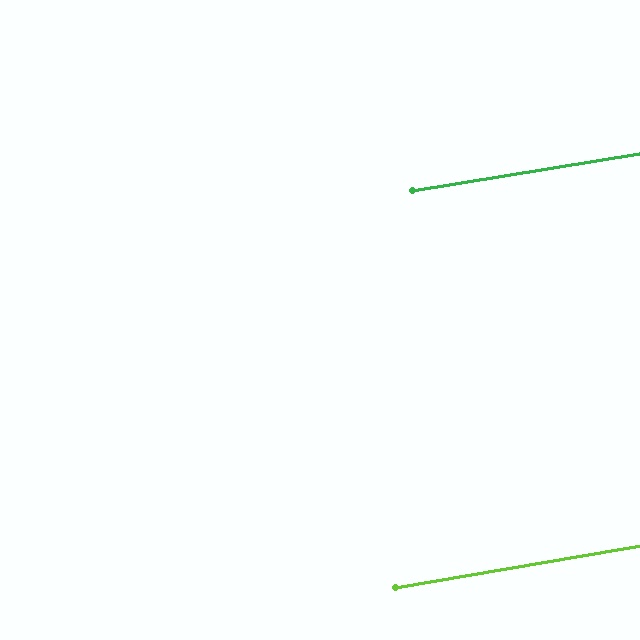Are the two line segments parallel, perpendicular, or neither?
Parallel — their directions differ by only 0.5°.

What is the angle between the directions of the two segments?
Approximately 1 degree.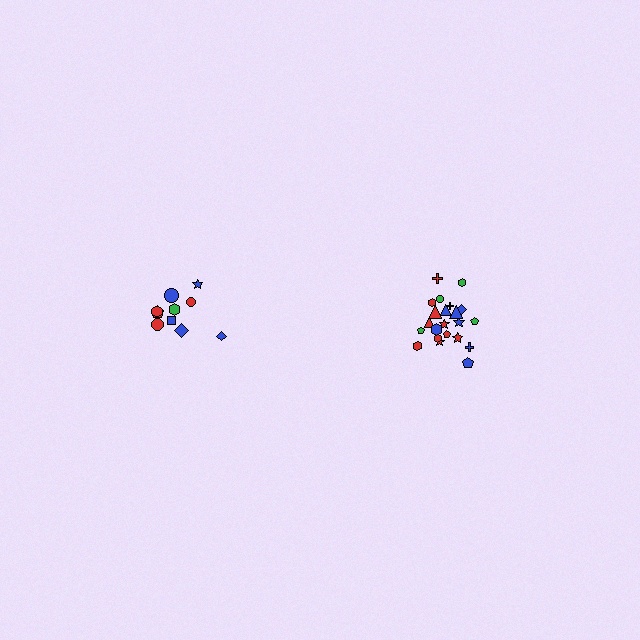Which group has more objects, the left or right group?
The right group.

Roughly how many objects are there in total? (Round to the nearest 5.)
Roughly 30 objects in total.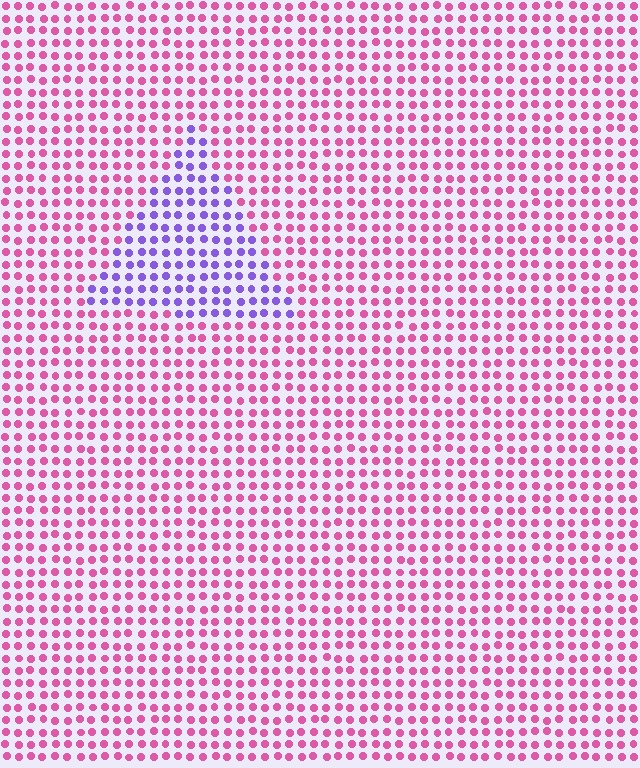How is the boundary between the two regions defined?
The boundary is defined purely by a slight shift in hue (about 64 degrees). Spacing, size, and orientation are identical on both sides.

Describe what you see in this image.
The image is filled with small pink elements in a uniform arrangement. A triangle-shaped region is visible where the elements are tinted to a slightly different hue, forming a subtle color boundary.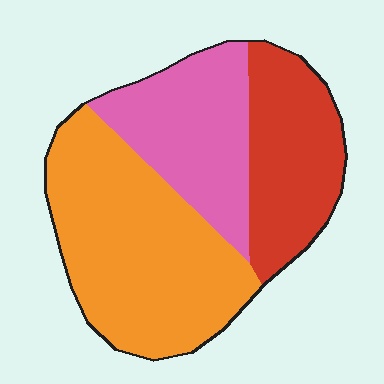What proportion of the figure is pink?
Pink takes up about one quarter (1/4) of the figure.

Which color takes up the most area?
Orange, at roughly 45%.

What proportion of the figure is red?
Red covers roughly 25% of the figure.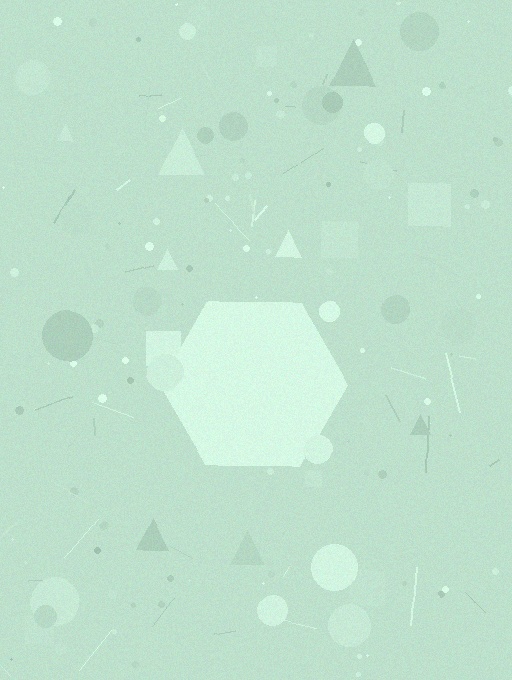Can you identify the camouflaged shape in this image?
The camouflaged shape is a hexagon.